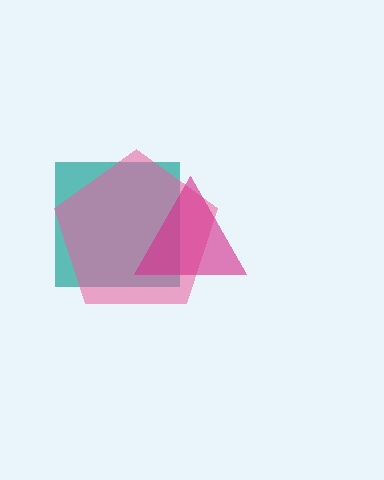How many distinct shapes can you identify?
There are 3 distinct shapes: a teal square, a pink pentagon, a magenta triangle.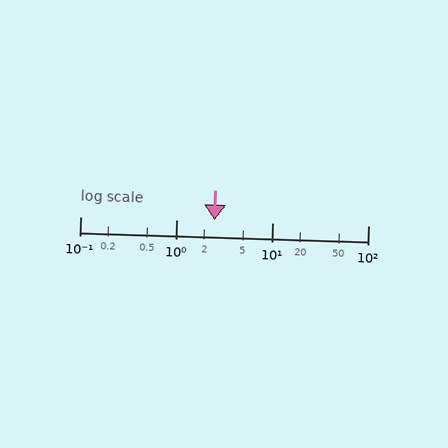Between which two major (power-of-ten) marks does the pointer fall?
The pointer is between 1 and 10.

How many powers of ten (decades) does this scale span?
The scale spans 3 decades, from 0.1 to 100.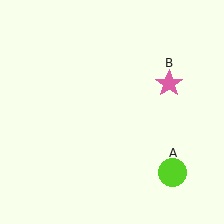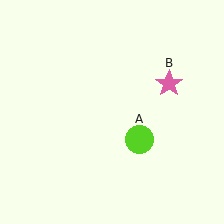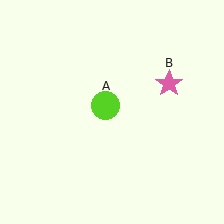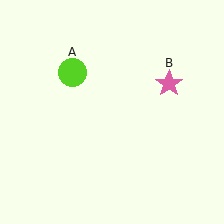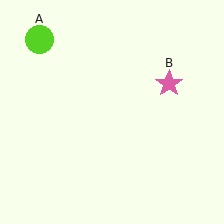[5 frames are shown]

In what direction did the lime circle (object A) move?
The lime circle (object A) moved up and to the left.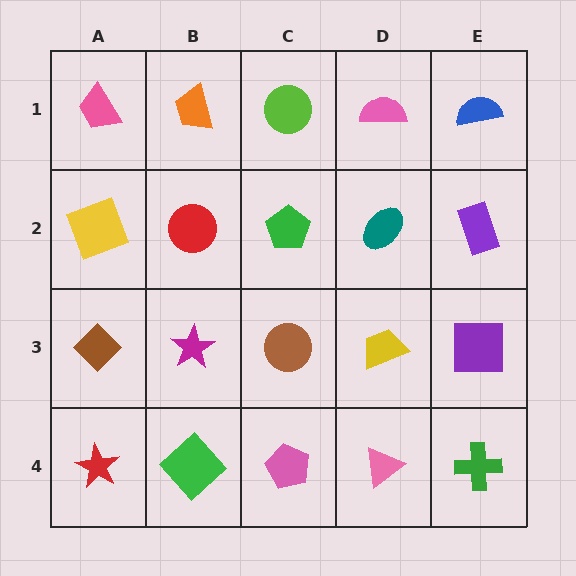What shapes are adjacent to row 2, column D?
A pink semicircle (row 1, column D), a yellow trapezoid (row 3, column D), a green pentagon (row 2, column C), a purple rectangle (row 2, column E).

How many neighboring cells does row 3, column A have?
3.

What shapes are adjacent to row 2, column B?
An orange trapezoid (row 1, column B), a magenta star (row 3, column B), a yellow square (row 2, column A), a green pentagon (row 2, column C).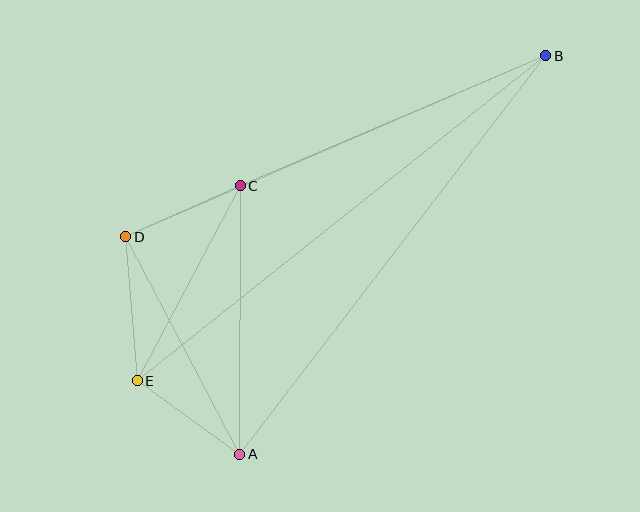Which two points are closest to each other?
Points C and D are closest to each other.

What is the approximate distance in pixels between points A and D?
The distance between A and D is approximately 246 pixels.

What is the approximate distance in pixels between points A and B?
The distance between A and B is approximately 502 pixels.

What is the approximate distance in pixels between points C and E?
The distance between C and E is approximately 221 pixels.